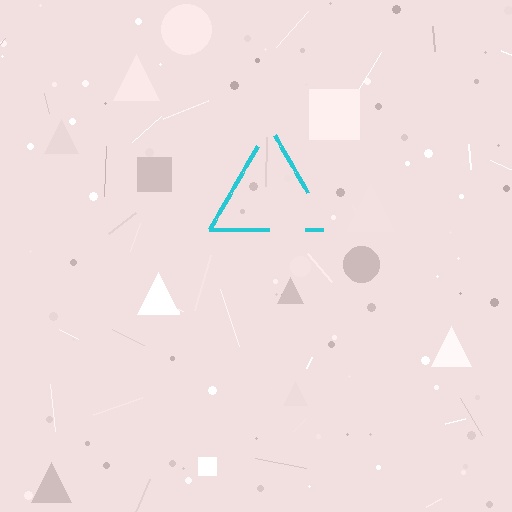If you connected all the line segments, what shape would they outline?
They would outline a triangle.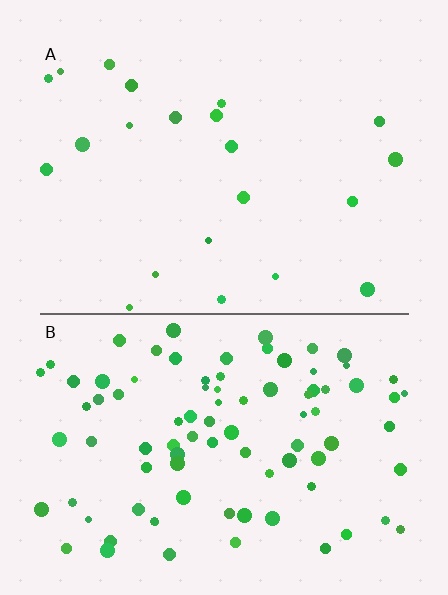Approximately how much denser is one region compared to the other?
Approximately 4.3× — region B over region A.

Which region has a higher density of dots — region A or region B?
B (the bottom).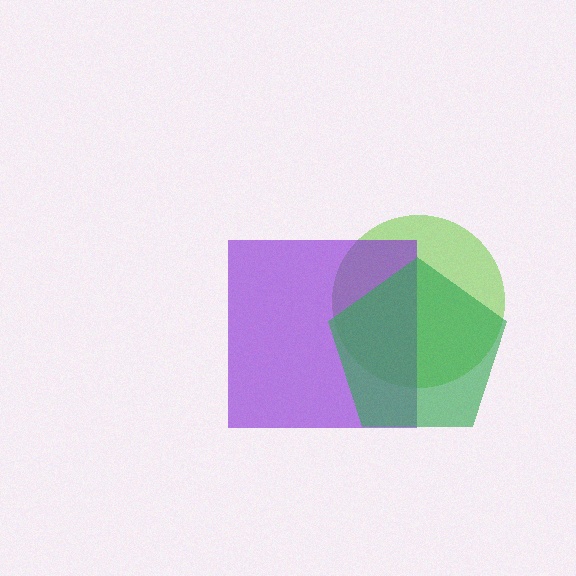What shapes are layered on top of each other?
The layered shapes are: a lime circle, a purple square, a green pentagon.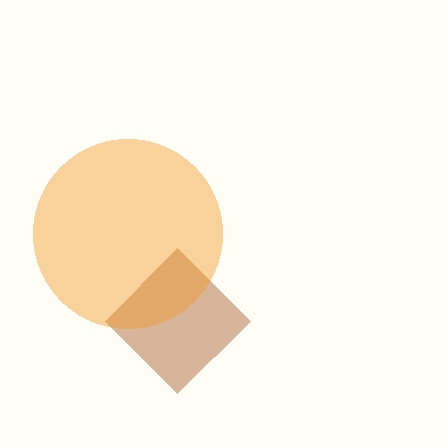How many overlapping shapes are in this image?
There are 2 overlapping shapes in the image.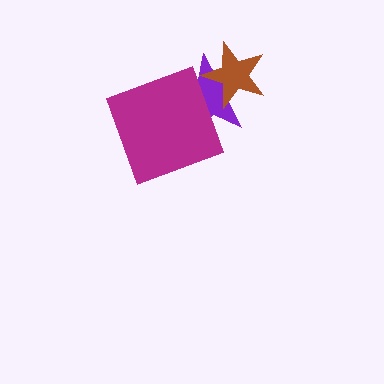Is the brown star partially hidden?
No, no other shape covers it.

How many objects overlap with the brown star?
1 object overlaps with the brown star.